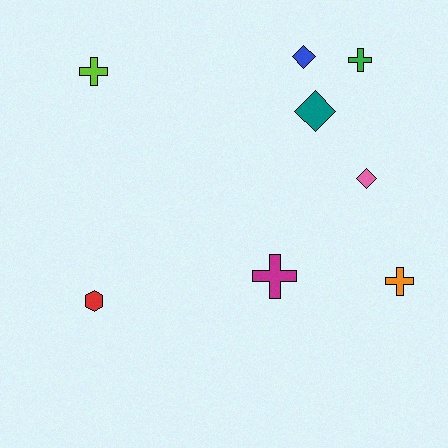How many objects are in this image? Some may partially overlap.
There are 8 objects.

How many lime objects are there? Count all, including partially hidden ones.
There is 1 lime object.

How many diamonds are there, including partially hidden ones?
There are 3 diamonds.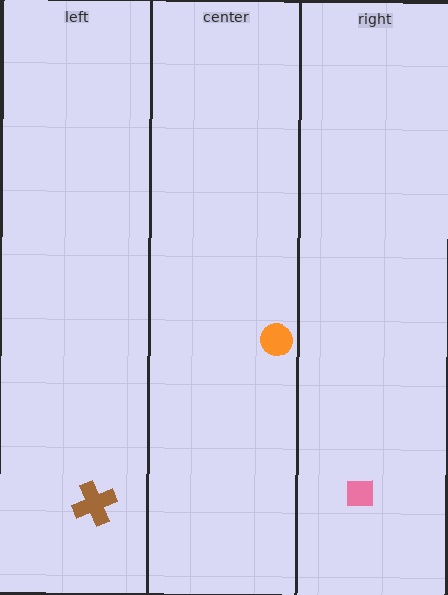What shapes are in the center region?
The orange circle.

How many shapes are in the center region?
1.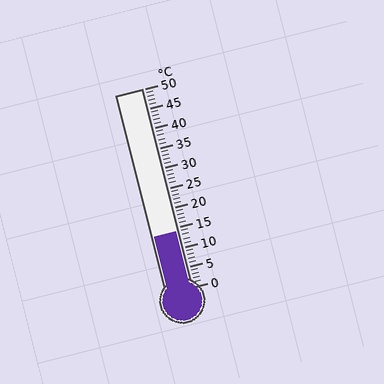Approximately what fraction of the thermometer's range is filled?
The thermometer is filled to approximately 30% of its range.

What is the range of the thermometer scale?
The thermometer scale ranges from 0°C to 50°C.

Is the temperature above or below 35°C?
The temperature is below 35°C.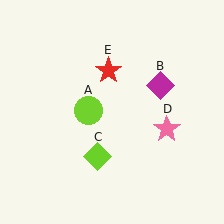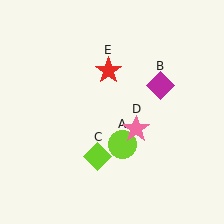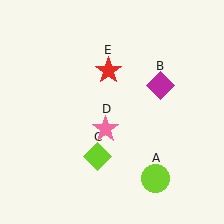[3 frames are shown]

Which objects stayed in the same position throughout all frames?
Magenta diamond (object B) and lime diamond (object C) and red star (object E) remained stationary.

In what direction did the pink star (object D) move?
The pink star (object D) moved left.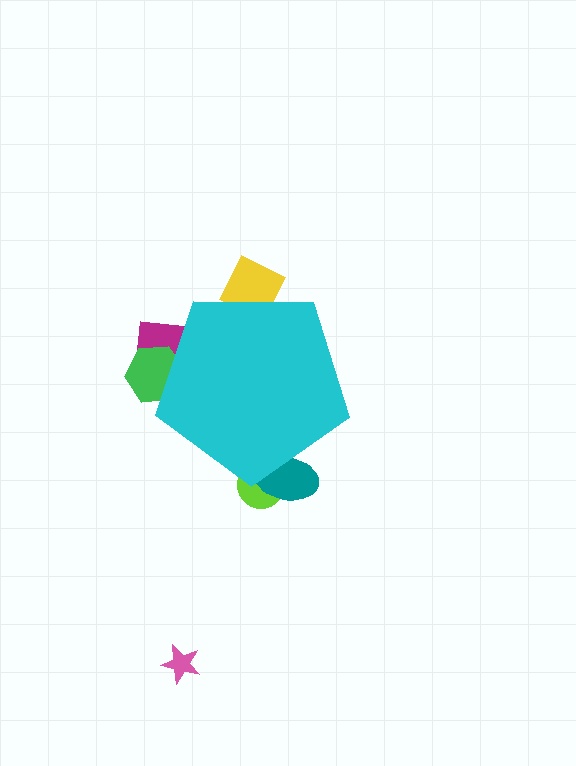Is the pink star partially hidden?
No, the pink star is fully visible.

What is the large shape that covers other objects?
A cyan pentagon.